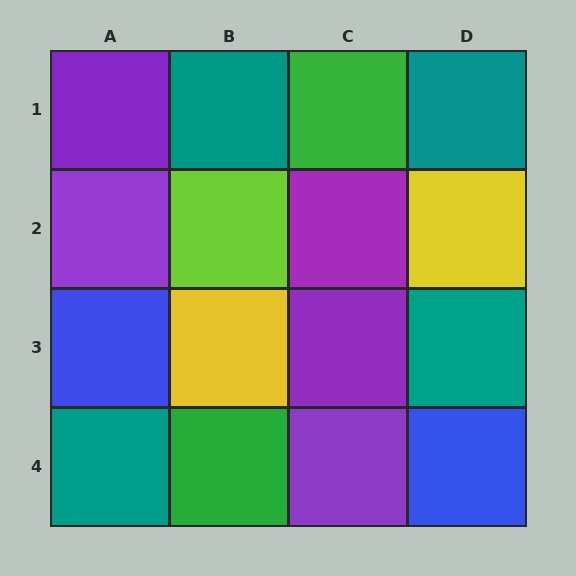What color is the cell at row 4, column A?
Teal.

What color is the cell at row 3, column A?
Blue.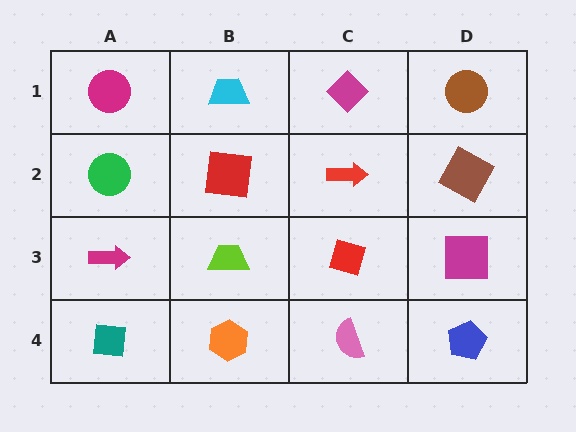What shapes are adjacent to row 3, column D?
A brown square (row 2, column D), a blue pentagon (row 4, column D), a red diamond (row 3, column C).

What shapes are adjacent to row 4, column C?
A red diamond (row 3, column C), an orange hexagon (row 4, column B), a blue pentagon (row 4, column D).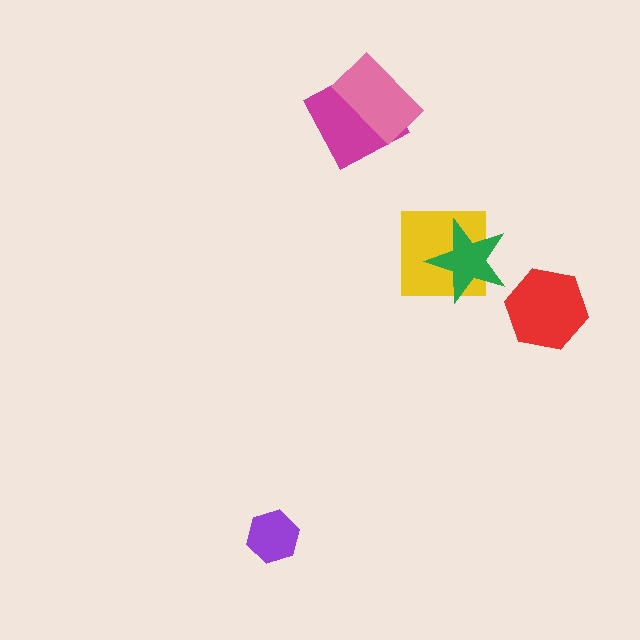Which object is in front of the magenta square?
The pink rectangle is in front of the magenta square.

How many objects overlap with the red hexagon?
0 objects overlap with the red hexagon.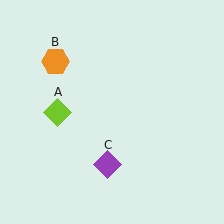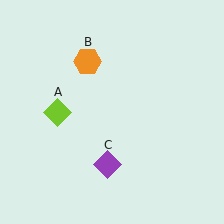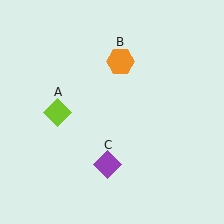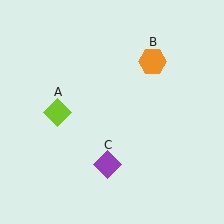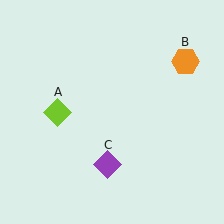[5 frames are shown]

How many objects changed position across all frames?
1 object changed position: orange hexagon (object B).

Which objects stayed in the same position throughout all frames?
Lime diamond (object A) and purple diamond (object C) remained stationary.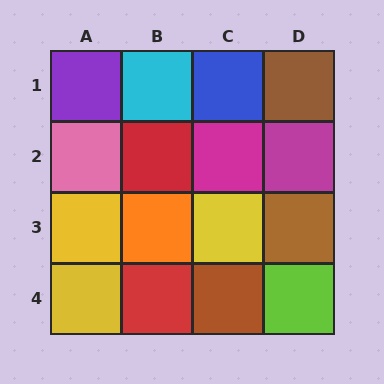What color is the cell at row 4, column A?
Yellow.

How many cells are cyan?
1 cell is cyan.